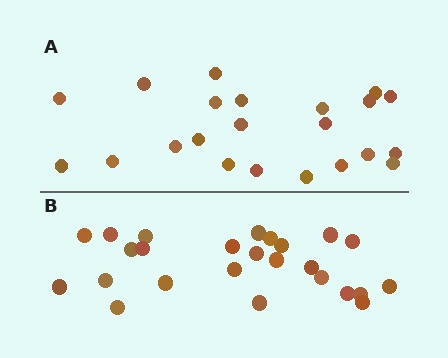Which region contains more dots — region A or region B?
Region B (the bottom region) has more dots.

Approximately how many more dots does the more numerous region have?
Region B has just a few more — roughly 2 or 3 more dots than region A.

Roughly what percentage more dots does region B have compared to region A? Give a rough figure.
About 15% more.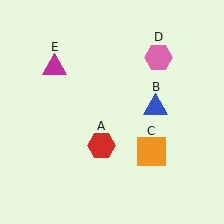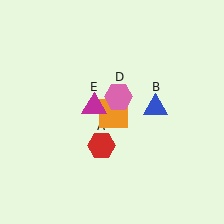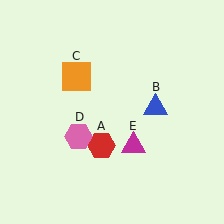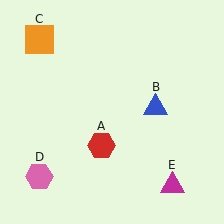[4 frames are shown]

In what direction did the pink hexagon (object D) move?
The pink hexagon (object D) moved down and to the left.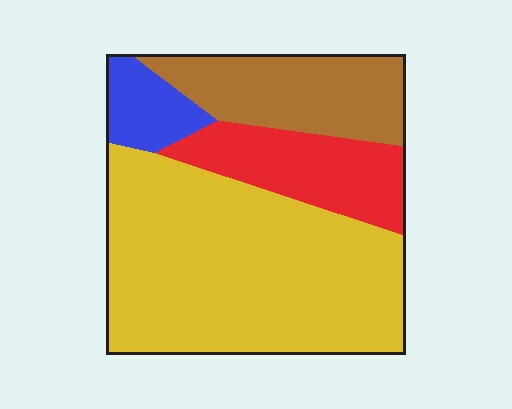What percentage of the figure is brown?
Brown covers 20% of the figure.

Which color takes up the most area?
Yellow, at roughly 55%.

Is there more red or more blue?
Red.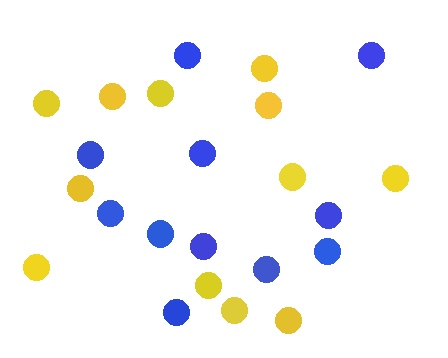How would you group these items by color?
There are 2 groups: one group of blue circles (11) and one group of yellow circles (12).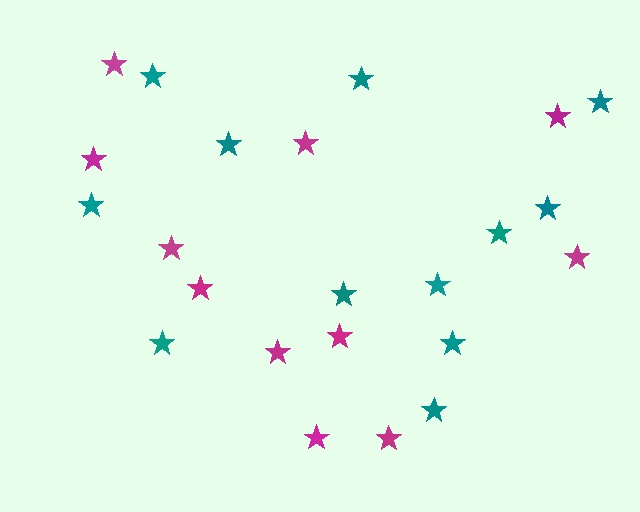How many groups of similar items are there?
There are 2 groups: one group of teal stars (12) and one group of magenta stars (11).